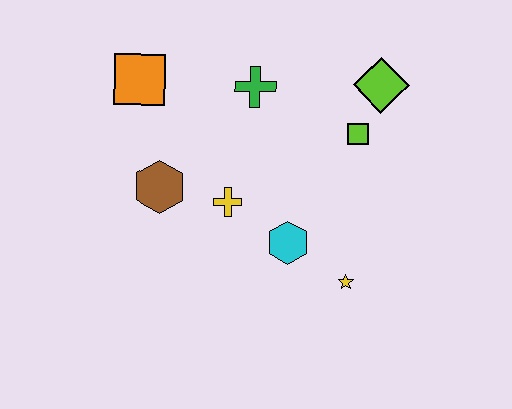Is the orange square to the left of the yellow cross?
Yes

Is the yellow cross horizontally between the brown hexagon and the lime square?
Yes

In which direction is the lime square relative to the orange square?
The lime square is to the right of the orange square.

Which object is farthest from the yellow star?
The orange square is farthest from the yellow star.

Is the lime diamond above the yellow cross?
Yes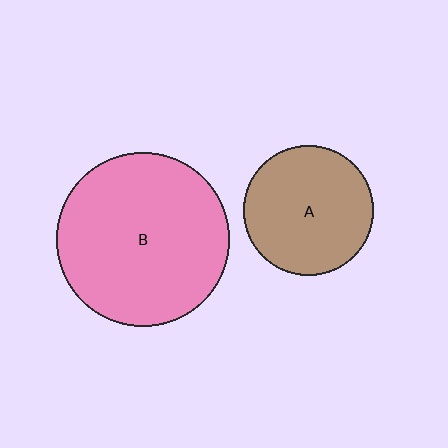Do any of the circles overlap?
No, none of the circles overlap.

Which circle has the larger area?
Circle B (pink).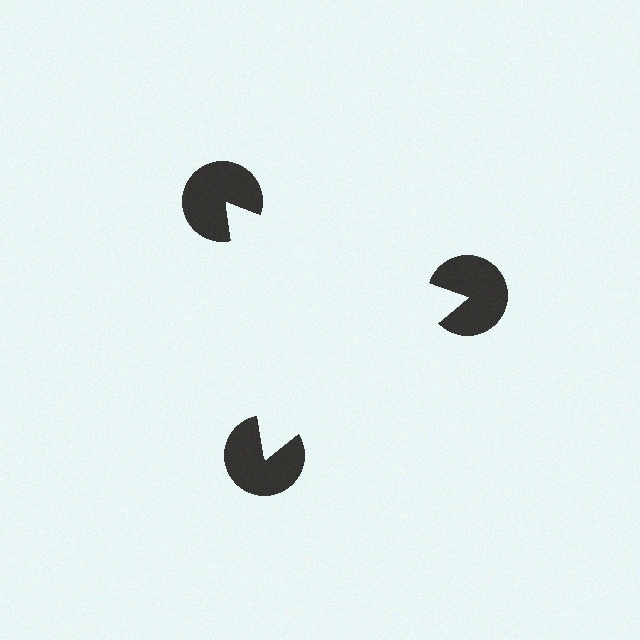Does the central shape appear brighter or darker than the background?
It typically appears slightly brighter than the background, even though no actual brightness change is drawn.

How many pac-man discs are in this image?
There are 3 — one at each vertex of the illusory triangle.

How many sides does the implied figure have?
3 sides.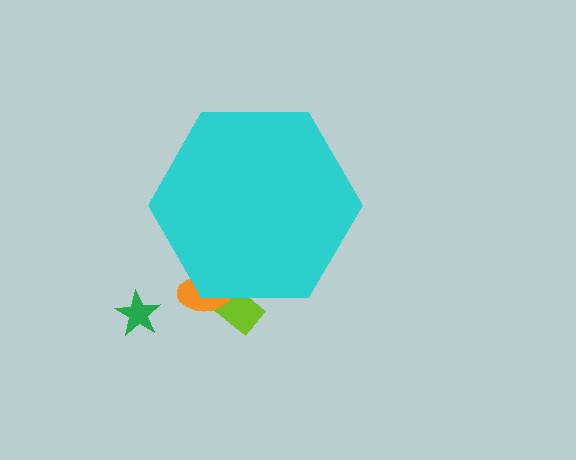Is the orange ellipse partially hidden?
Yes, the orange ellipse is partially hidden behind the cyan hexagon.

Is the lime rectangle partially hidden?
Yes, the lime rectangle is partially hidden behind the cyan hexagon.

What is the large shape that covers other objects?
A cyan hexagon.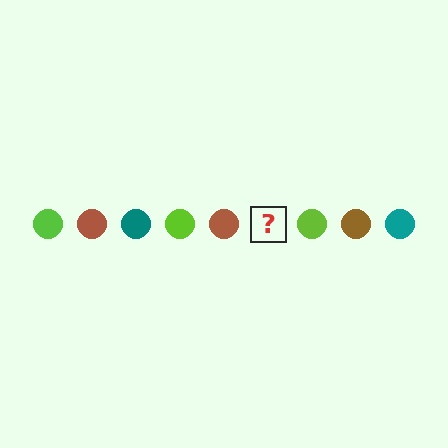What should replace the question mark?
The question mark should be replaced with a teal circle.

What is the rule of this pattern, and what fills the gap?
The rule is that the pattern cycles through lime, brown, teal circles. The gap should be filled with a teal circle.